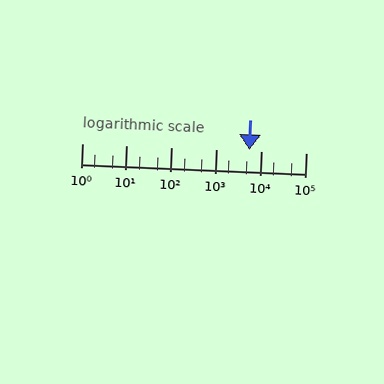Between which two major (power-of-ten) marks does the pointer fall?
The pointer is between 1000 and 10000.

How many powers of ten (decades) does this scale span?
The scale spans 5 decades, from 1 to 100000.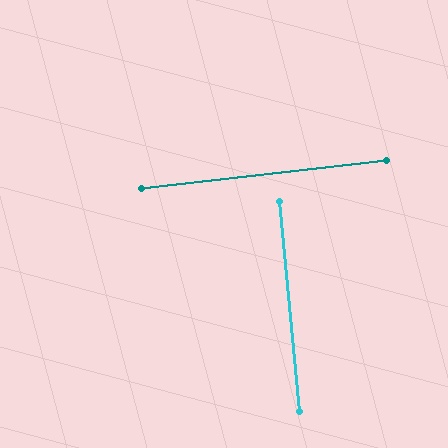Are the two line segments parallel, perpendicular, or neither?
Perpendicular — they meet at approximately 89°.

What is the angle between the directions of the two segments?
Approximately 89 degrees.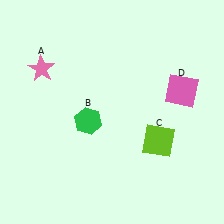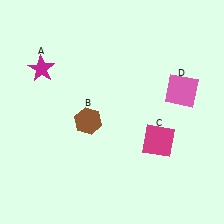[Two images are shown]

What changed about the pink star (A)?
In Image 1, A is pink. In Image 2, it changed to magenta.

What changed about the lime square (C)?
In Image 1, C is lime. In Image 2, it changed to magenta.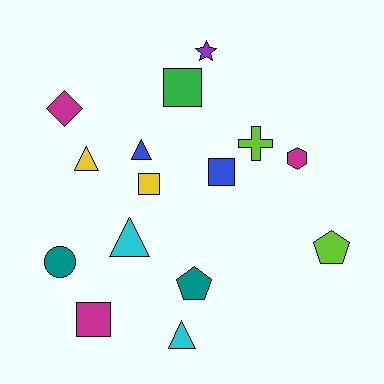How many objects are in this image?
There are 15 objects.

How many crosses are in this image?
There is 1 cross.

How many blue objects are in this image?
There are 2 blue objects.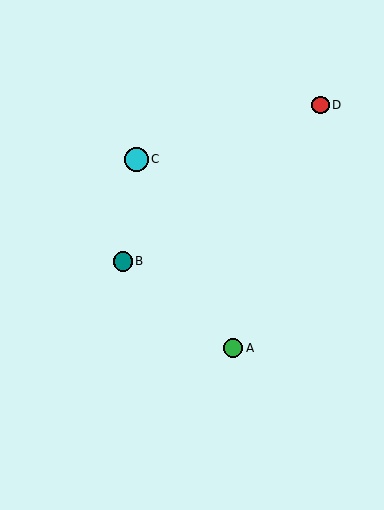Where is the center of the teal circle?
The center of the teal circle is at (123, 261).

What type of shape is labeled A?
Shape A is a green circle.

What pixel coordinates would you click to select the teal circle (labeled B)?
Click at (123, 261) to select the teal circle B.